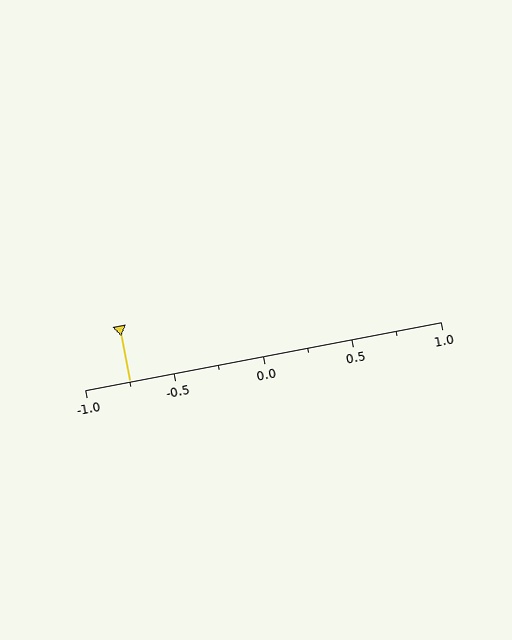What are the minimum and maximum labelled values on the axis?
The axis runs from -1.0 to 1.0.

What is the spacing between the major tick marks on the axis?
The major ticks are spaced 0.5 apart.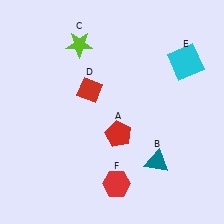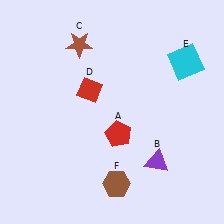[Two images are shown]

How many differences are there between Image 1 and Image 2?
There are 3 differences between the two images.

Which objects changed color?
B changed from teal to purple. C changed from lime to brown. F changed from red to brown.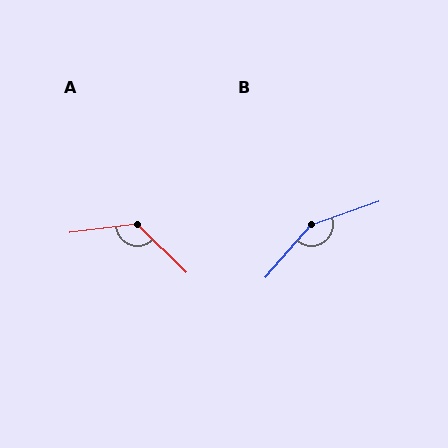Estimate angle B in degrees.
Approximately 150 degrees.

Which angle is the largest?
B, at approximately 150 degrees.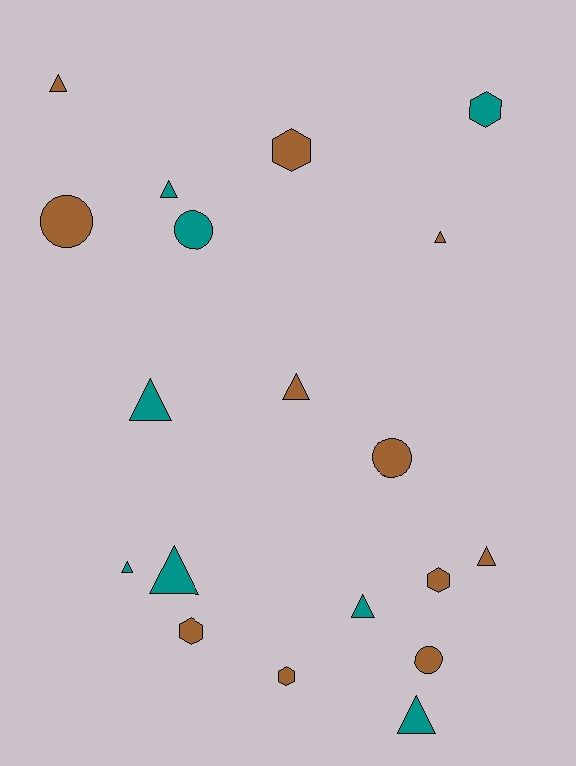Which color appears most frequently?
Brown, with 11 objects.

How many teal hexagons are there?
There is 1 teal hexagon.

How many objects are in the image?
There are 19 objects.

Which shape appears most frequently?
Triangle, with 10 objects.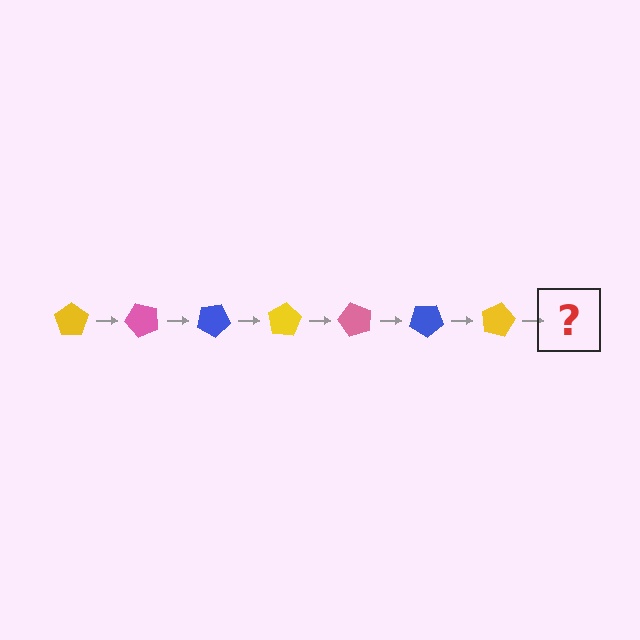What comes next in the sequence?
The next element should be a pink pentagon, rotated 350 degrees from the start.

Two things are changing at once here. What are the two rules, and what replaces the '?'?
The two rules are that it rotates 50 degrees each step and the color cycles through yellow, pink, and blue. The '?' should be a pink pentagon, rotated 350 degrees from the start.